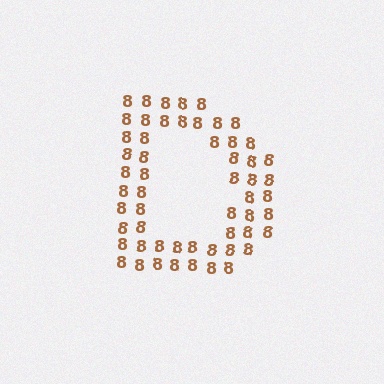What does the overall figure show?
The overall figure shows the letter D.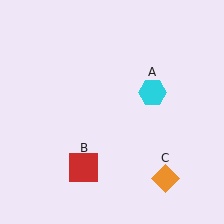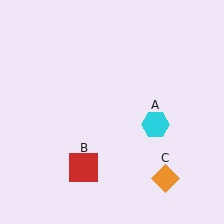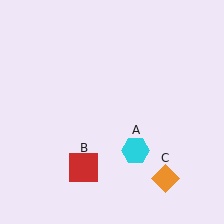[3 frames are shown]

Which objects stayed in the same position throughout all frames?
Red square (object B) and orange diamond (object C) remained stationary.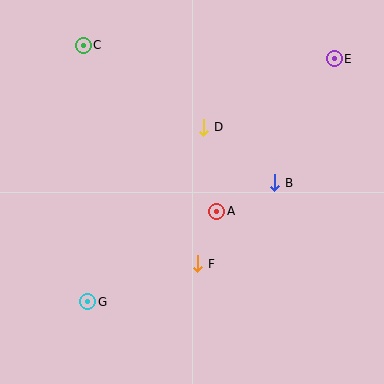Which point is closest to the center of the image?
Point A at (217, 211) is closest to the center.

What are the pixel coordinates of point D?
Point D is at (204, 127).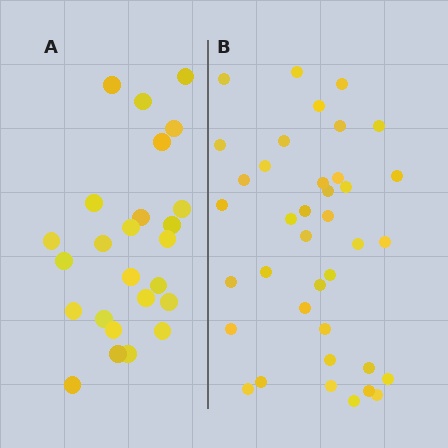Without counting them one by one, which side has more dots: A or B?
Region B (the right region) has more dots.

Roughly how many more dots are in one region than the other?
Region B has approximately 15 more dots than region A.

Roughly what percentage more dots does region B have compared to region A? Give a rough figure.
About 50% more.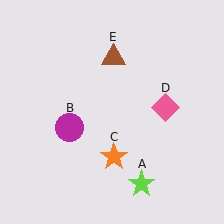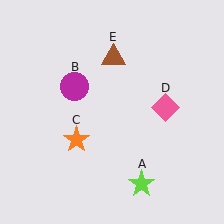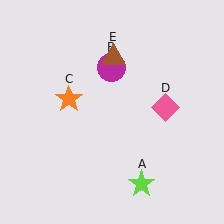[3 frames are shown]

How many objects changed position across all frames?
2 objects changed position: magenta circle (object B), orange star (object C).